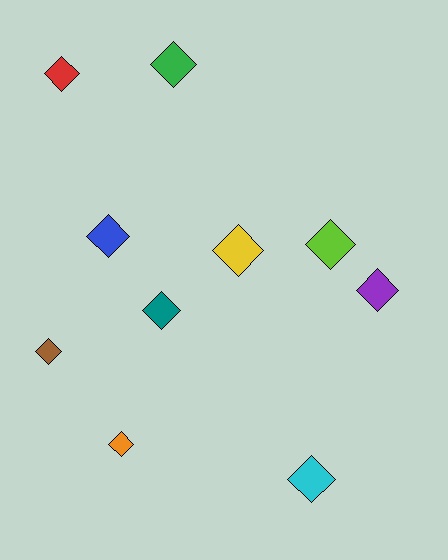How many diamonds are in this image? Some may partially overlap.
There are 10 diamonds.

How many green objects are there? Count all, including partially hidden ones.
There is 1 green object.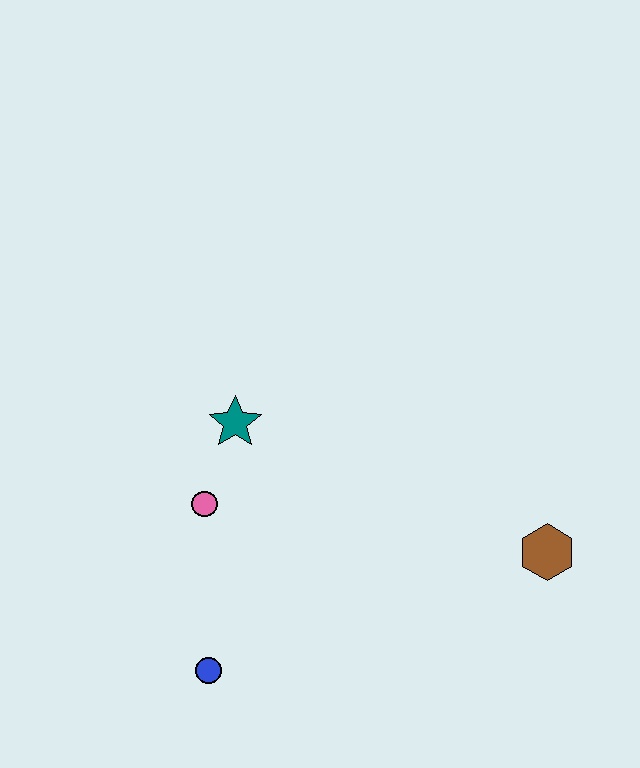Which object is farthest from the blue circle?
The brown hexagon is farthest from the blue circle.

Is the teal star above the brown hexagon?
Yes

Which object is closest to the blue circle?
The pink circle is closest to the blue circle.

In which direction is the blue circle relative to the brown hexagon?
The blue circle is to the left of the brown hexagon.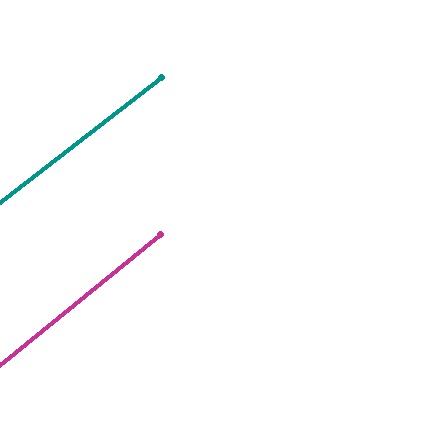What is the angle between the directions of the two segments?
Approximately 2 degrees.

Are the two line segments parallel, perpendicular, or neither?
Parallel — their directions differ by only 1.6°.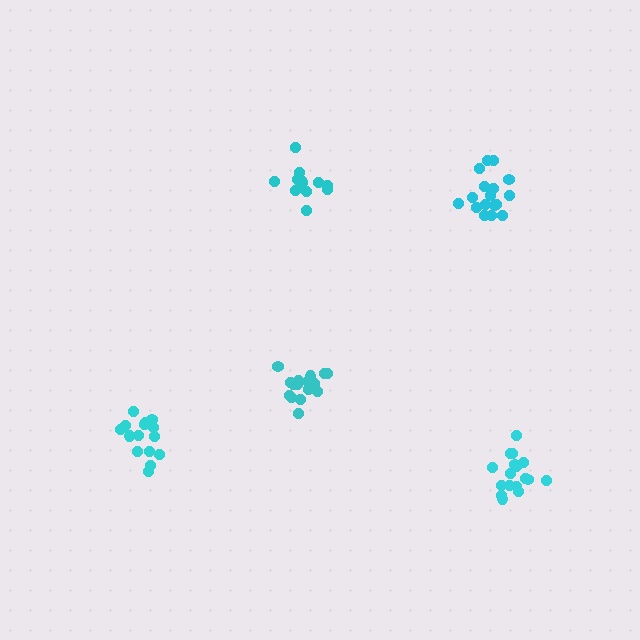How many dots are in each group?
Group 1: 15 dots, Group 2: 16 dots, Group 3: 17 dots, Group 4: 13 dots, Group 5: 17 dots (78 total).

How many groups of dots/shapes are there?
There are 5 groups.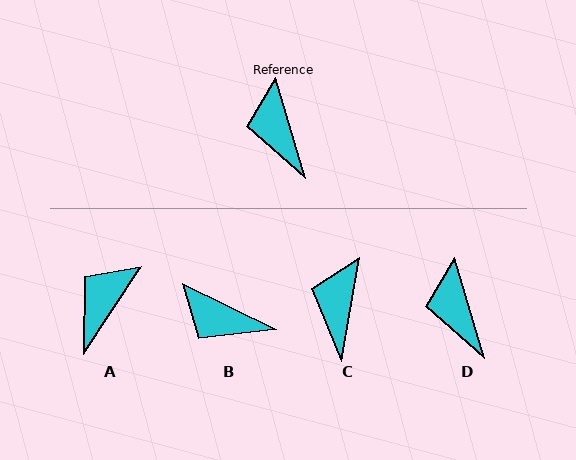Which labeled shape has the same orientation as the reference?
D.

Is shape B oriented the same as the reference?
No, it is off by about 47 degrees.